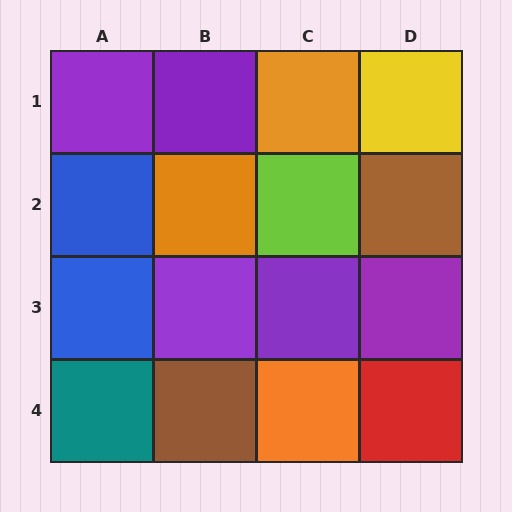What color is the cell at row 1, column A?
Purple.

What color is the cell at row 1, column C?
Orange.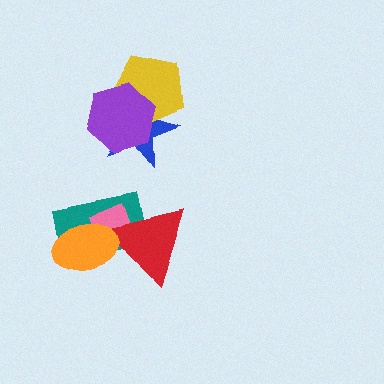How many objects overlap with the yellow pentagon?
2 objects overlap with the yellow pentagon.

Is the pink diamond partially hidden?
Yes, it is partially covered by another shape.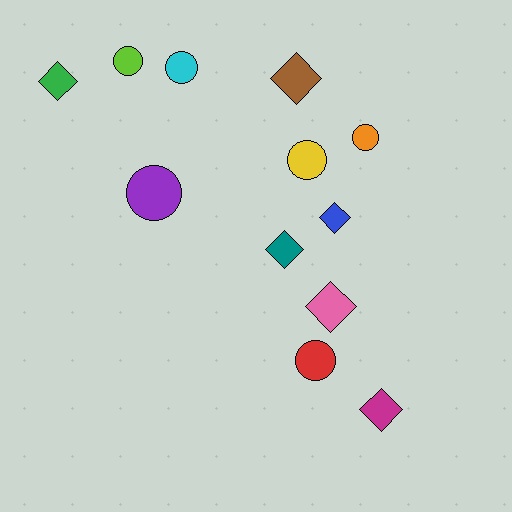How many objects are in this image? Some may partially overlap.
There are 12 objects.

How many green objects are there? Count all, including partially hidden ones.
There is 1 green object.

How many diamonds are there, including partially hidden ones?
There are 6 diamonds.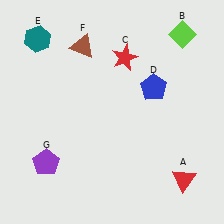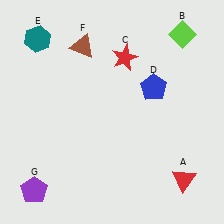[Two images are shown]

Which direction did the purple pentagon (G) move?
The purple pentagon (G) moved down.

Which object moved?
The purple pentagon (G) moved down.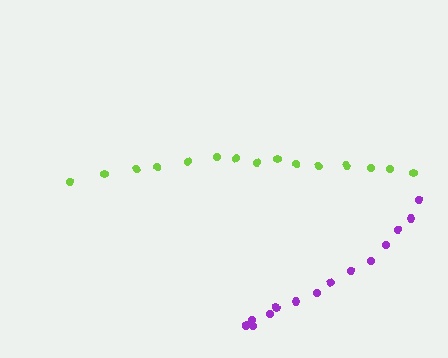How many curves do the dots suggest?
There are 2 distinct paths.